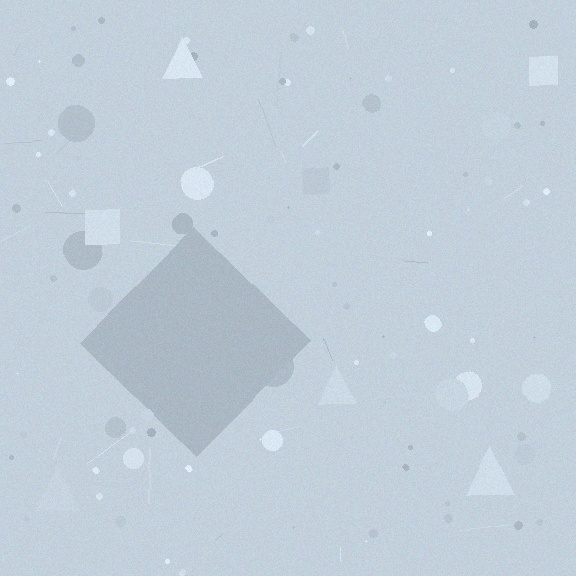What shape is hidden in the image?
A diamond is hidden in the image.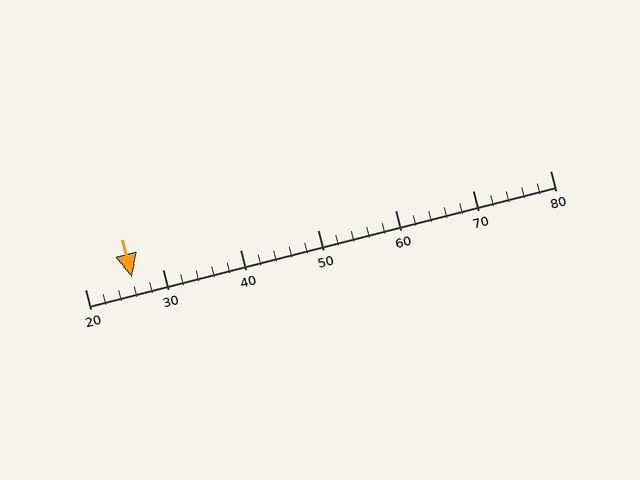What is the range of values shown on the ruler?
The ruler shows values from 20 to 80.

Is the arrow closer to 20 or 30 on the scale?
The arrow is closer to 30.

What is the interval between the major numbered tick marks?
The major tick marks are spaced 10 units apart.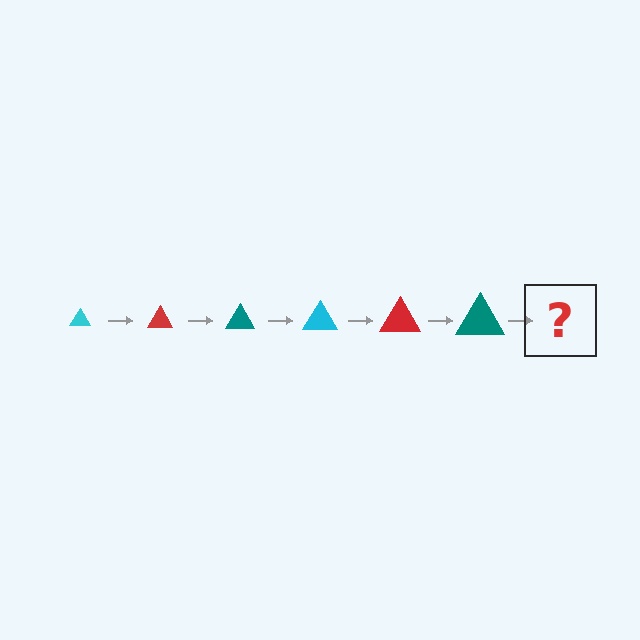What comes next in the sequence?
The next element should be a cyan triangle, larger than the previous one.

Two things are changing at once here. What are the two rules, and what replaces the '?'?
The two rules are that the triangle grows larger each step and the color cycles through cyan, red, and teal. The '?' should be a cyan triangle, larger than the previous one.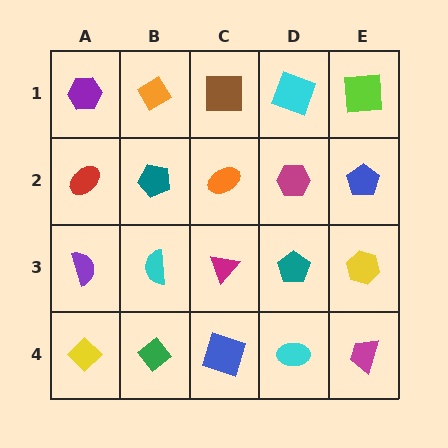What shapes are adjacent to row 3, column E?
A blue pentagon (row 2, column E), a magenta trapezoid (row 4, column E), a teal pentagon (row 3, column D).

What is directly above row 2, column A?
A purple hexagon.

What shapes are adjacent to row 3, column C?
An orange ellipse (row 2, column C), a blue square (row 4, column C), a cyan semicircle (row 3, column B), a teal pentagon (row 3, column D).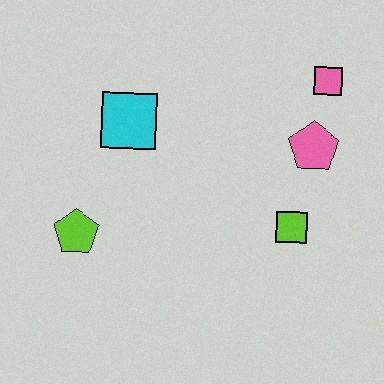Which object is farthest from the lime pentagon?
The pink square is farthest from the lime pentagon.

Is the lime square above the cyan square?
No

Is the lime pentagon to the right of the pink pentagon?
No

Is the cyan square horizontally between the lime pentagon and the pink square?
Yes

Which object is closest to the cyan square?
The lime pentagon is closest to the cyan square.